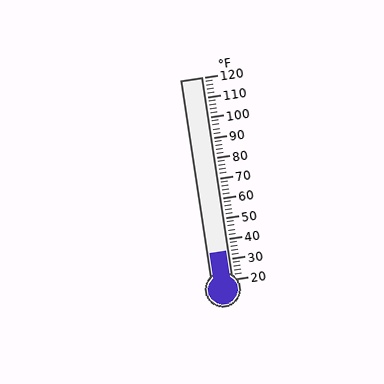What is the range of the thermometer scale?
The thermometer scale ranges from 20°F to 120°F.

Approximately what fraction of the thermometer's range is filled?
The thermometer is filled to approximately 15% of its range.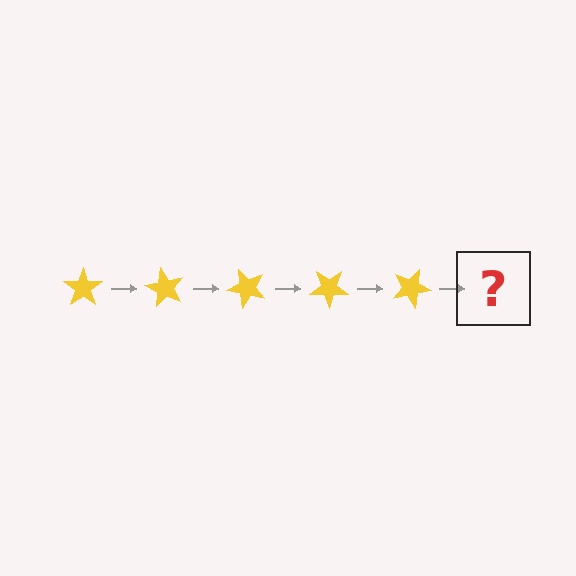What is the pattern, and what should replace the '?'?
The pattern is that the star rotates 60 degrees each step. The '?' should be a yellow star rotated 300 degrees.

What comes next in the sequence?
The next element should be a yellow star rotated 300 degrees.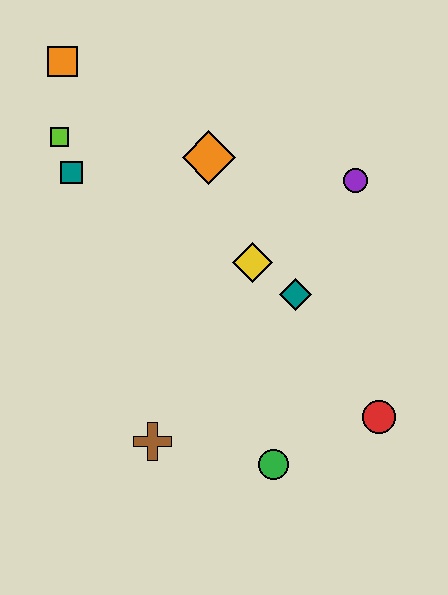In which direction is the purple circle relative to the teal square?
The purple circle is to the right of the teal square.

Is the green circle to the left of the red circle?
Yes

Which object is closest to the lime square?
The teal square is closest to the lime square.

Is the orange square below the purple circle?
No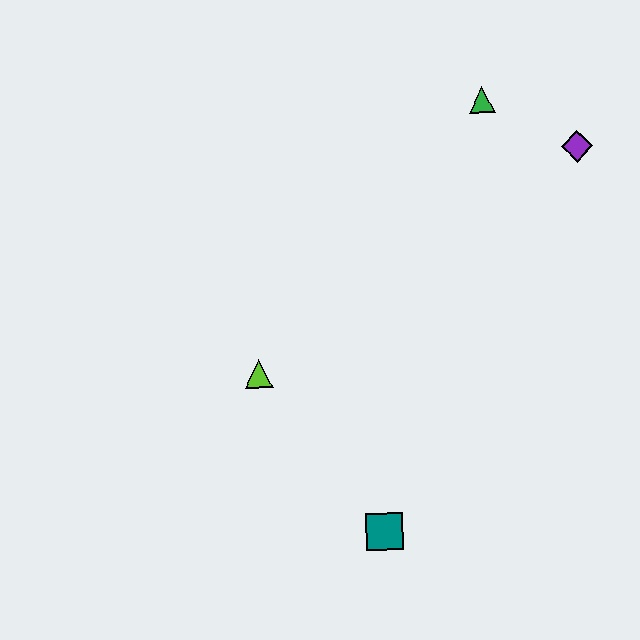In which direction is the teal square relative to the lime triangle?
The teal square is below the lime triangle.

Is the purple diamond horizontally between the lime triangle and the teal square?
No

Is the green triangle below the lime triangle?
No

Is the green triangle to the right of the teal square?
Yes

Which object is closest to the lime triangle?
The teal square is closest to the lime triangle.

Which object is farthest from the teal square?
The green triangle is farthest from the teal square.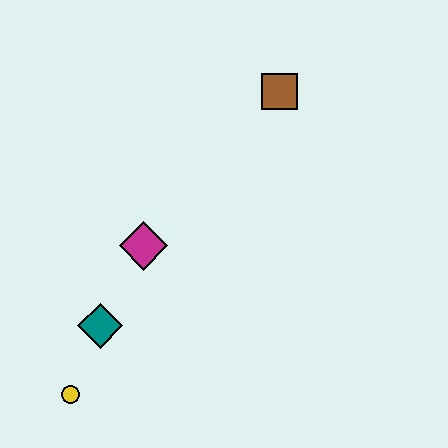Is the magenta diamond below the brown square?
Yes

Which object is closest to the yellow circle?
The teal diamond is closest to the yellow circle.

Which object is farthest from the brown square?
The yellow circle is farthest from the brown square.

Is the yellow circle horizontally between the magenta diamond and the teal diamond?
No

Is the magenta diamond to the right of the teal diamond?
Yes